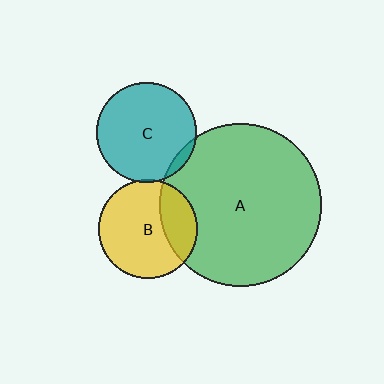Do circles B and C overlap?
Yes.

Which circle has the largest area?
Circle A (green).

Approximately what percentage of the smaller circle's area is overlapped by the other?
Approximately 5%.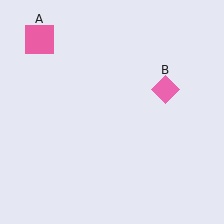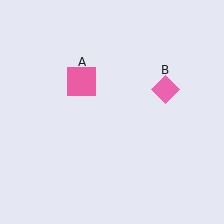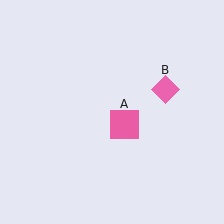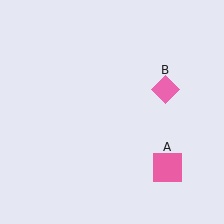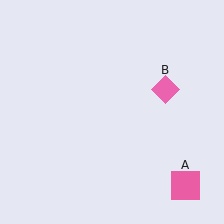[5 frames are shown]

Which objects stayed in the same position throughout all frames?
Pink diamond (object B) remained stationary.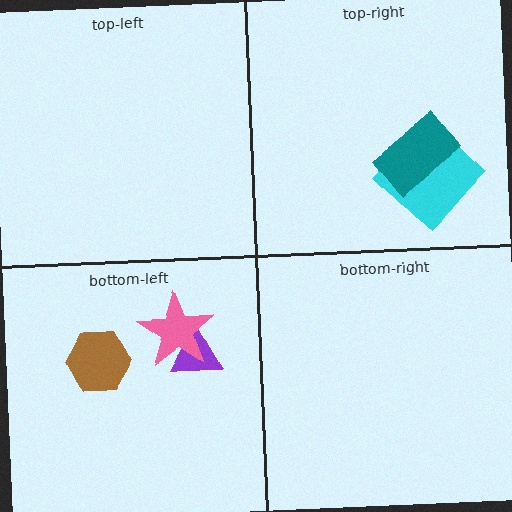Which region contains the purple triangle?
The bottom-left region.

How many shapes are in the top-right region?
2.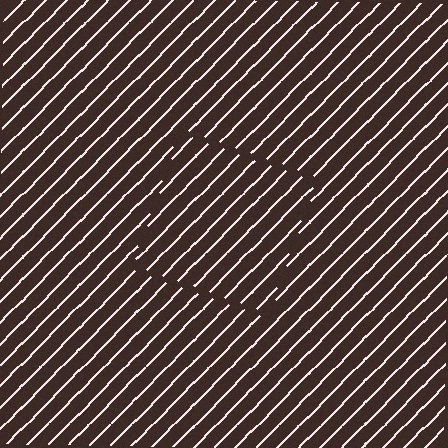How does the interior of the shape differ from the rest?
The interior of the shape contains the same grating, shifted by half a period — the contour is defined by the phase discontinuity where line-ends from the inner and outer gratings abut.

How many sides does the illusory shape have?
4 sides — the line-ends trace a square.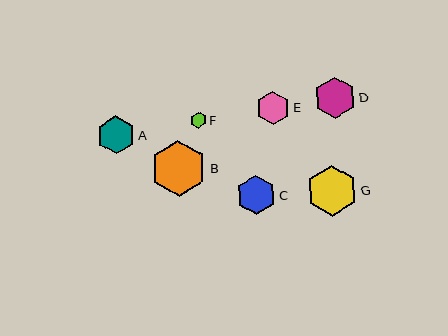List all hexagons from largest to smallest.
From largest to smallest: B, G, D, C, A, E, F.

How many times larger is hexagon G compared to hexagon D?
Hexagon G is approximately 1.2 times the size of hexagon D.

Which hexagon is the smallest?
Hexagon F is the smallest with a size of approximately 16 pixels.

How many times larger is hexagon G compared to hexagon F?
Hexagon G is approximately 3.2 times the size of hexagon F.